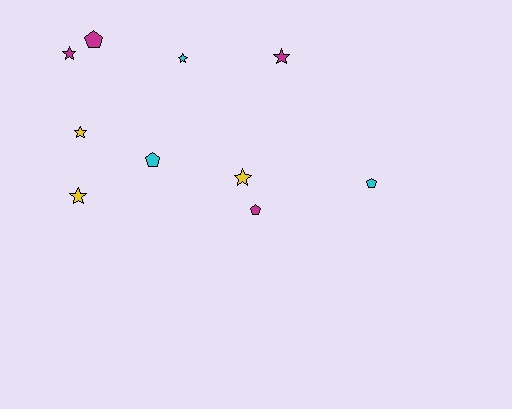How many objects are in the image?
There are 10 objects.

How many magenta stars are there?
There are 2 magenta stars.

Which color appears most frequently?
Magenta, with 4 objects.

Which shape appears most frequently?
Star, with 6 objects.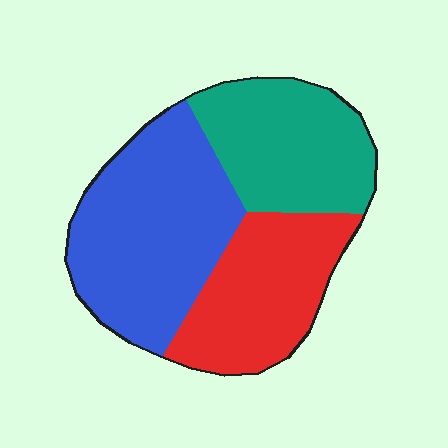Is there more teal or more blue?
Blue.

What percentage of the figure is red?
Red covers 29% of the figure.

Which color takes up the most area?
Blue, at roughly 40%.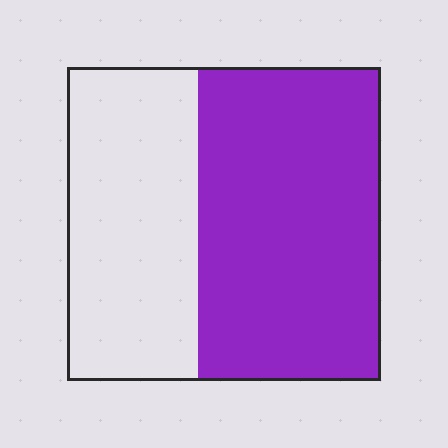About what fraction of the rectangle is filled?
About three fifths (3/5).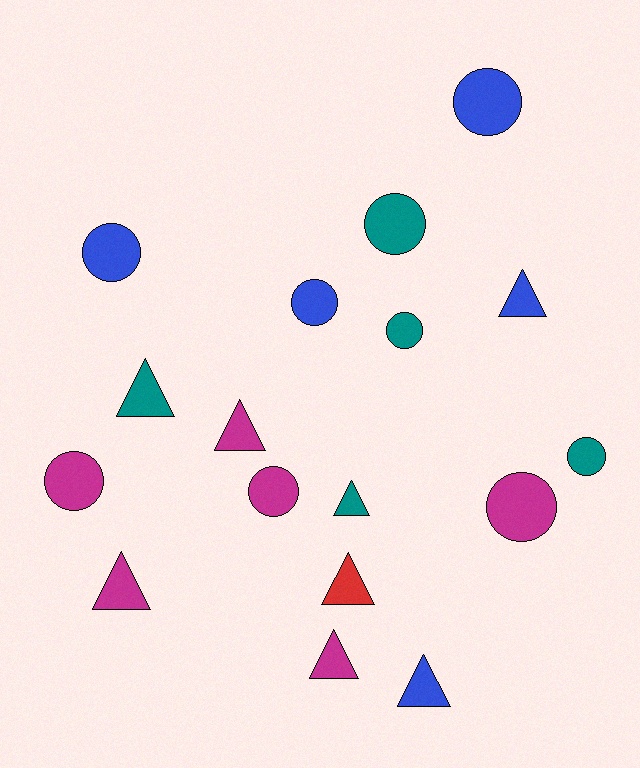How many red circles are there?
There are no red circles.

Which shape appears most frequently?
Circle, with 9 objects.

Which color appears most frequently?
Magenta, with 6 objects.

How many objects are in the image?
There are 17 objects.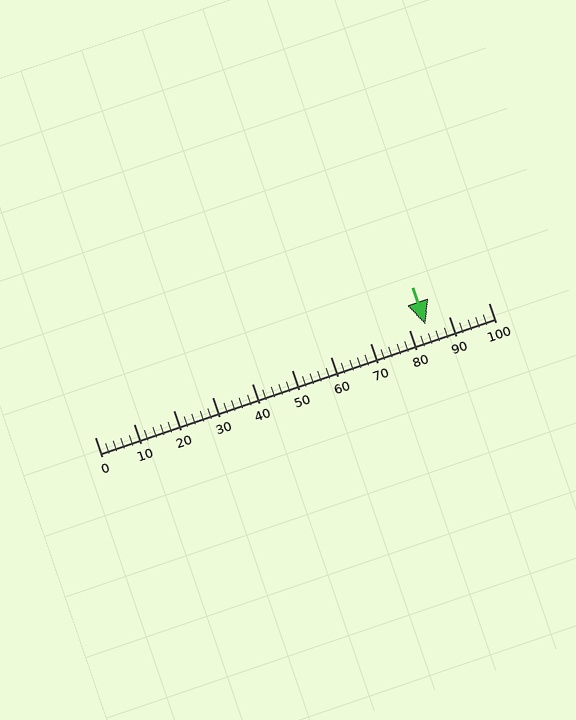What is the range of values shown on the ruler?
The ruler shows values from 0 to 100.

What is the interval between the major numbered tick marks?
The major tick marks are spaced 10 units apart.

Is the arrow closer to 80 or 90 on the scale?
The arrow is closer to 80.